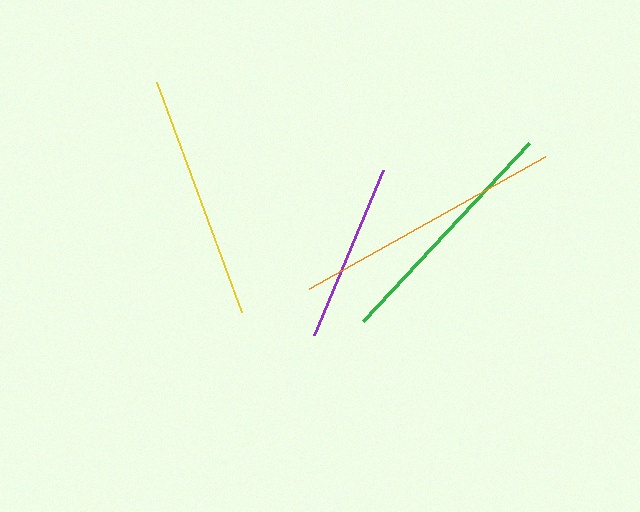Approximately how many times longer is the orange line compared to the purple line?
The orange line is approximately 1.5 times the length of the purple line.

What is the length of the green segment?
The green segment is approximately 243 pixels long.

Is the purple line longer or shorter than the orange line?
The orange line is longer than the purple line.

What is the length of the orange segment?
The orange segment is approximately 270 pixels long.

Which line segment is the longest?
The orange line is the longest at approximately 270 pixels.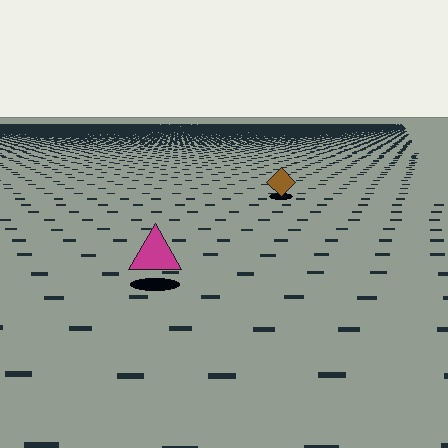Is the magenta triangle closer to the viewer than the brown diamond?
Yes. The magenta triangle is closer — you can tell from the texture gradient: the ground texture is coarser near it.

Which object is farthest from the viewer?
The brown diamond is farthest from the viewer. It appears smaller and the ground texture around it is denser.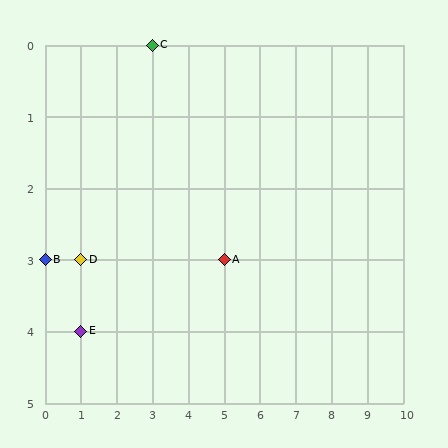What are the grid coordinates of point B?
Point B is at grid coordinates (0, 3).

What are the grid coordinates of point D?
Point D is at grid coordinates (1, 3).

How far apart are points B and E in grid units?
Points B and E are 1 column and 1 row apart (about 1.4 grid units diagonally).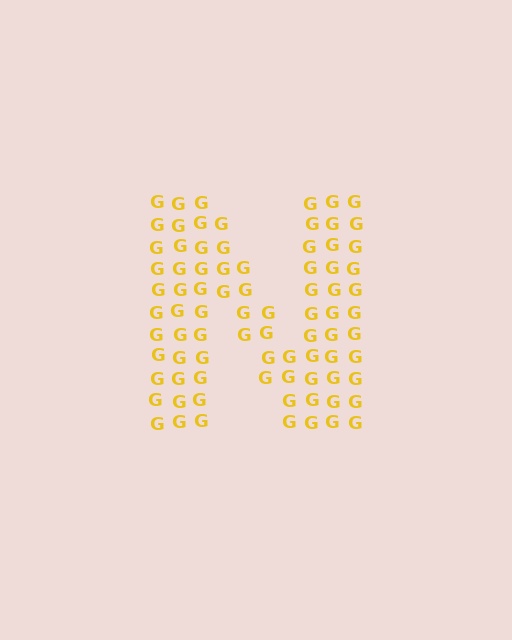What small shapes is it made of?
It is made of small letter G's.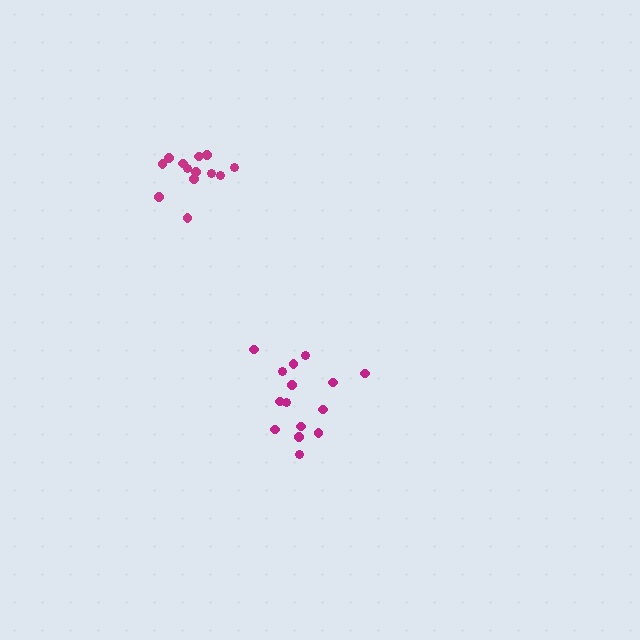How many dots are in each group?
Group 1: 13 dots, Group 2: 15 dots (28 total).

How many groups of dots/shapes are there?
There are 2 groups.